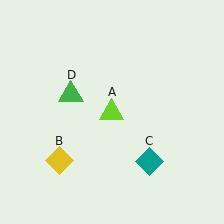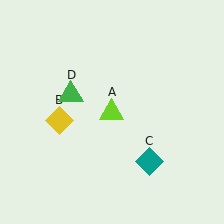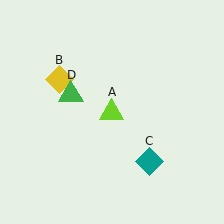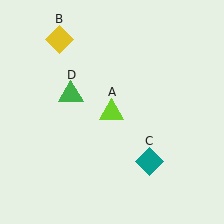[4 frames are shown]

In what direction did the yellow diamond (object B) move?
The yellow diamond (object B) moved up.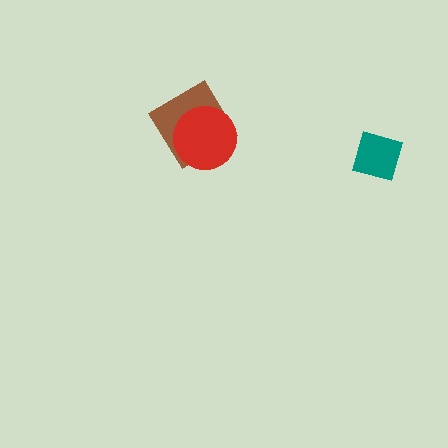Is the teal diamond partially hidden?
No, no other shape covers it.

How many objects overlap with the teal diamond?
0 objects overlap with the teal diamond.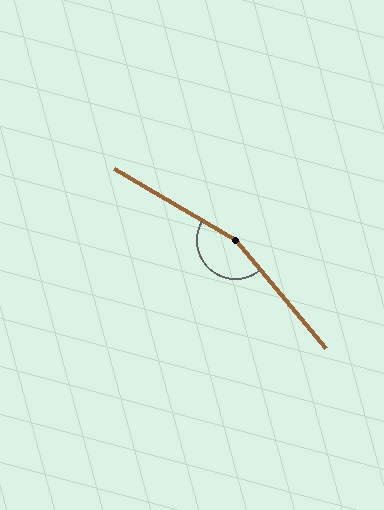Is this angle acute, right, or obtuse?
It is obtuse.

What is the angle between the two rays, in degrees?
Approximately 160 degrees.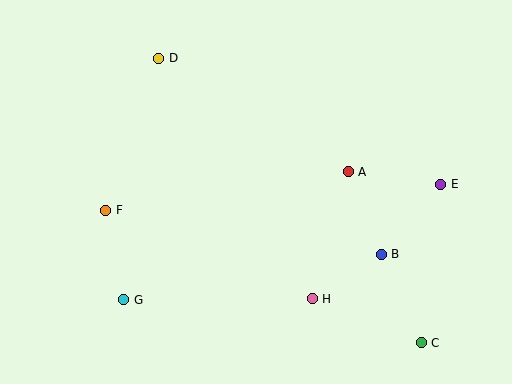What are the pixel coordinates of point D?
Point D is at (159, 58).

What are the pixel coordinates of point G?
Point G is at (124, 300).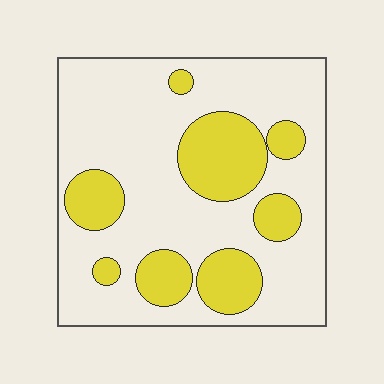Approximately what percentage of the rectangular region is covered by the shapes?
Approximately 25%.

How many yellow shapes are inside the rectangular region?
8.